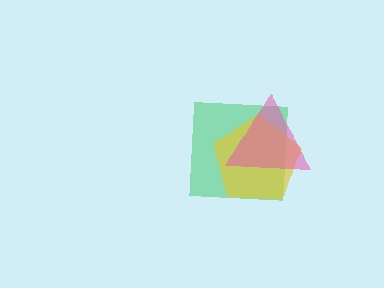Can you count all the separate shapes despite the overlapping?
Yes, there are 3 separate shapes.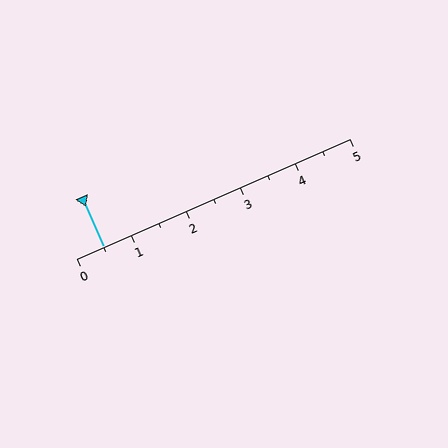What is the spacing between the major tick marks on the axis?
The major ticks are spaced 1 apart.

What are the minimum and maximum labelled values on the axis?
The axis runs from 0 to 5.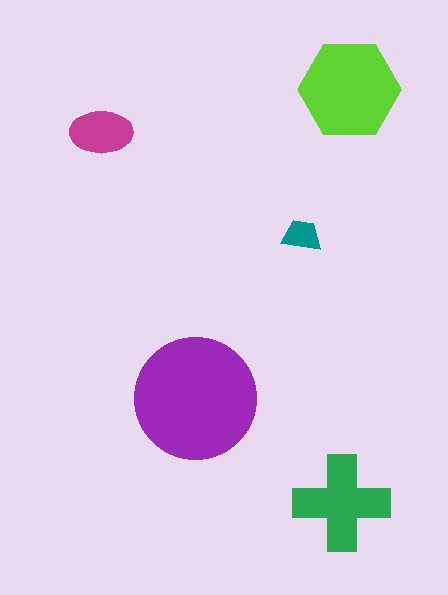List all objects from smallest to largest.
The teal trapezoid, the magenta ellipse, the green cross, the lime hexagon, the purple circle.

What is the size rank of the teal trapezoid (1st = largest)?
5th.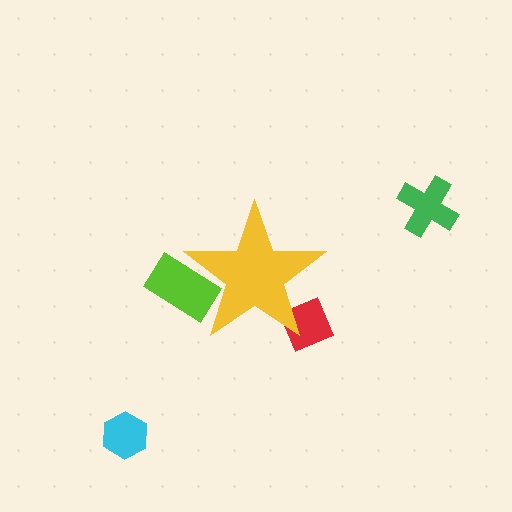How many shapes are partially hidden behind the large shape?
2 shapes are partially hidden.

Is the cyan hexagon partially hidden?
No, the cyan hexagon is fully visible.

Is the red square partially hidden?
Yes, the red square is partially hidden behind the yellow star.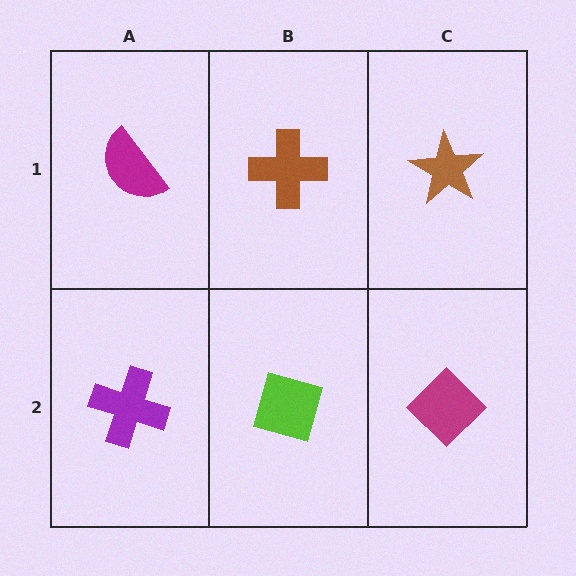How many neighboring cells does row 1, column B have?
3.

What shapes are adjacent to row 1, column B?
A lime diamond (row 2, column B), a magenta semicircle (row 1, column A), a brown star (row 1, column C).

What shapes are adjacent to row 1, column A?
A purple cross (row 2, column A), a brown cross (row 1, column B).